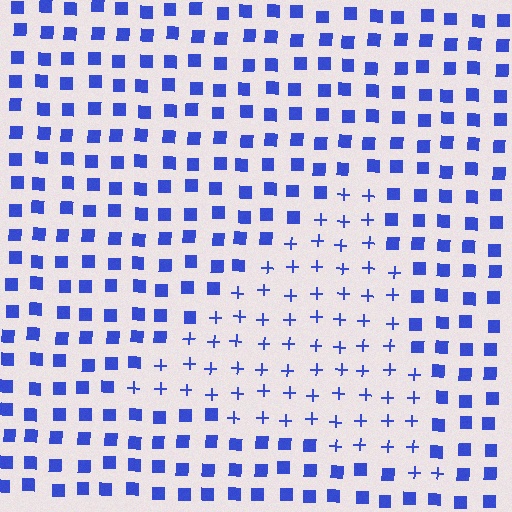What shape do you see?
I see a triangle.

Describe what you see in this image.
The image is filled with small blue elements arranged in a uniform grid. A triangle-shaped region contains plus signs, while the surrounding area contains squares. The boundary is defined purely by the change in element shape.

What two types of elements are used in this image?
The image uses plus signs inside the triangle region and squares outside it.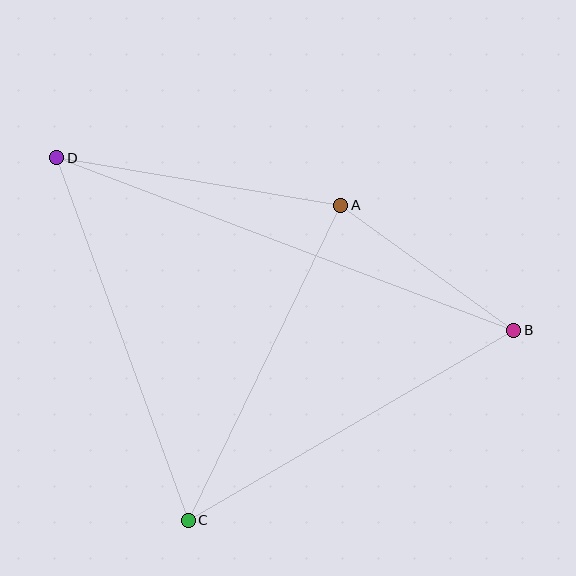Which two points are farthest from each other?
Points B and D are farthest from each other.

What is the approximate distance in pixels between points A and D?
The distance between A and D is approximately 288 pixels.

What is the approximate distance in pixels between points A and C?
The distance between A and C is approximately 350 pixels.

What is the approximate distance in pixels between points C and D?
The distance between C and D is approximately 385 pixels.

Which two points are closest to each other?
Points A and B are closest to each other.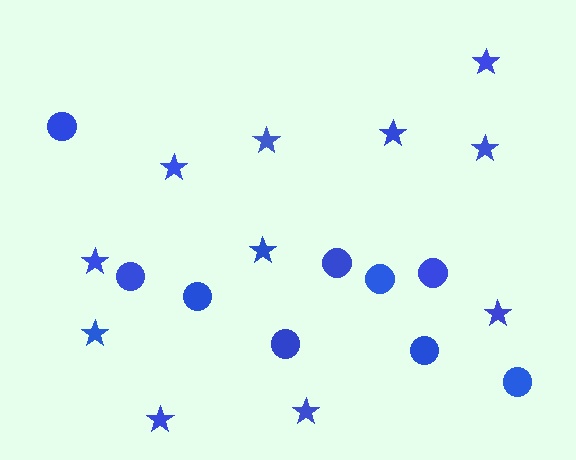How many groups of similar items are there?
There are 2 groups: one group of stars (11) and one group of circles (9).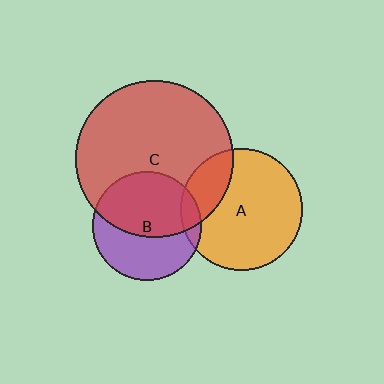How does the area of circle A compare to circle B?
Approximately 1.2 times.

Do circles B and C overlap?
Yes.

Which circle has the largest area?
Circle C (red).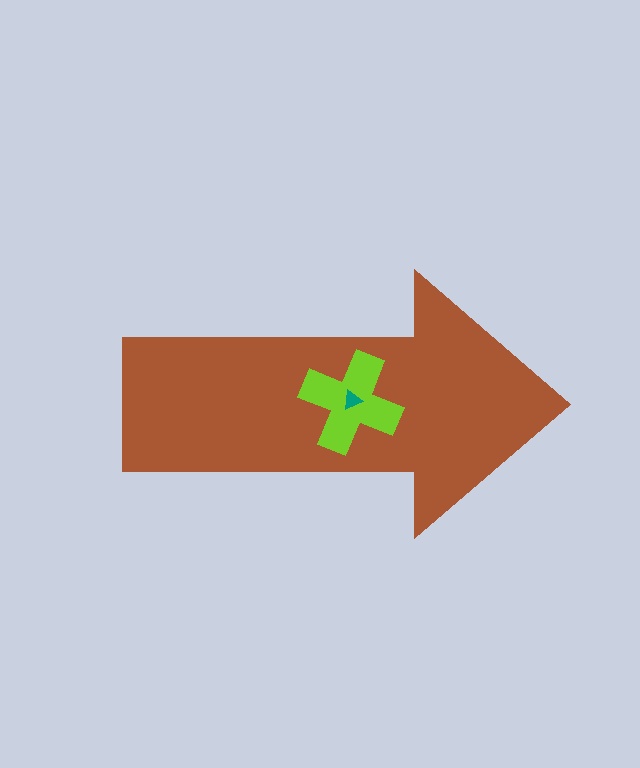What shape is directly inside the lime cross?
The teal triangle.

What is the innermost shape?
The teal triangle.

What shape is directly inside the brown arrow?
The lime cross.